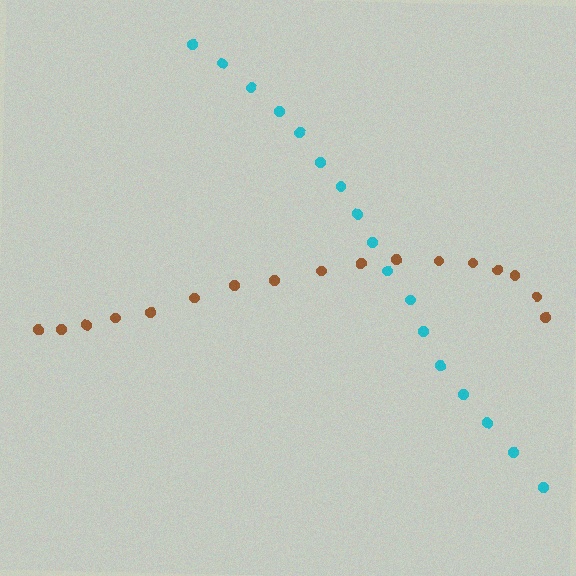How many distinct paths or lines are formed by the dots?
There are 2 distinct paths.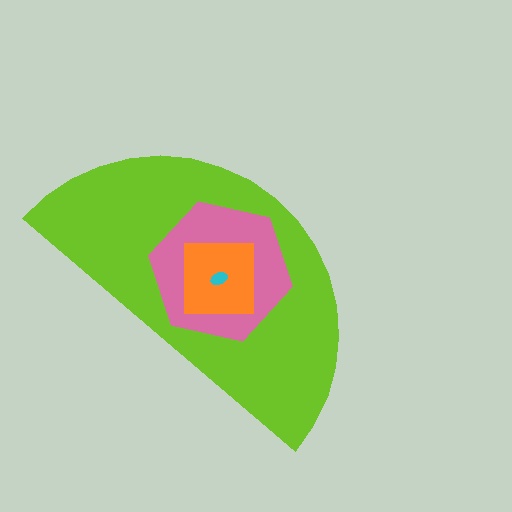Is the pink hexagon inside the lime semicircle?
Yes.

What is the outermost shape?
The lime semicircle.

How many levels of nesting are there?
4.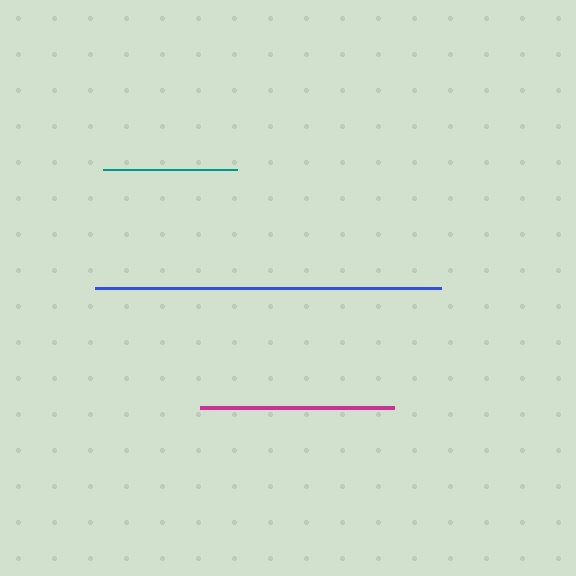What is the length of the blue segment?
The blue segment is approximately 347 pixels long.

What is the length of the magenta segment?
The magenta segment is approximately 194 pixels long.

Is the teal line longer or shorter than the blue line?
The blue line is longer than the teal line.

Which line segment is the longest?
The blue line is the longest at approximately 347 pixels.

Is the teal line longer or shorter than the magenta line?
The magenta line is longer than the teal line.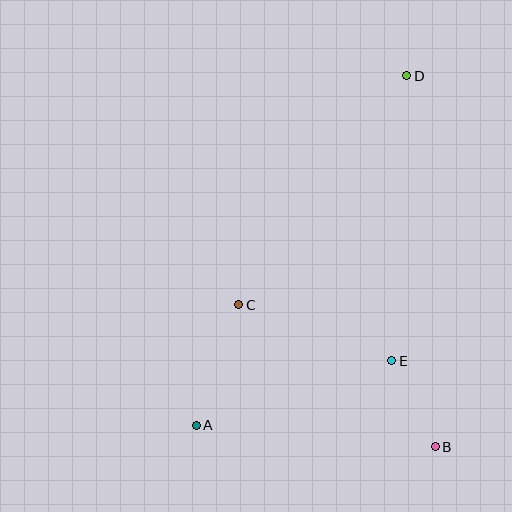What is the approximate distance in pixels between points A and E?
The distance between A and E is approximately 206 pixels.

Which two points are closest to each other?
Points B and E are closest to each other.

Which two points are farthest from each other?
Points A and D are farthest from each other.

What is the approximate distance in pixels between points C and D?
The distance between C and D is approximately 284 pixels.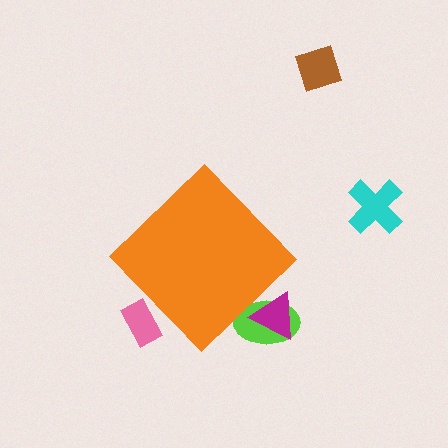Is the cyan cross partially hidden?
No, the cyan cross is fully visible.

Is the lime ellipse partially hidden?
Yes, the lime ellipse is partially hidden behind the orange diamond.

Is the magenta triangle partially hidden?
Yes, the magenta triangle is partially hidden behind the orange diamond.